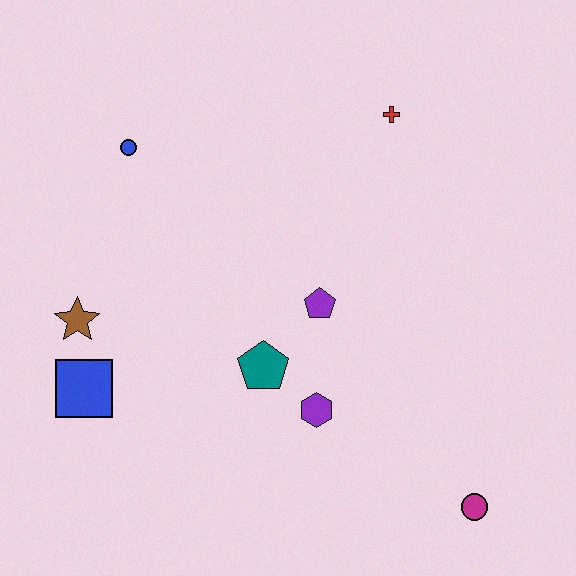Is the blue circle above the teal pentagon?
Yes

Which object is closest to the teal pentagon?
The purple hexagon is closest to the teal pentagon.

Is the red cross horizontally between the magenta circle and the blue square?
Yes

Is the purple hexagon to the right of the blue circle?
Yes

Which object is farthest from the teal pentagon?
The red cross is farthest from the teal pentagon.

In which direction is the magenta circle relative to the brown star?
The magenta circle is to the right of the brown star.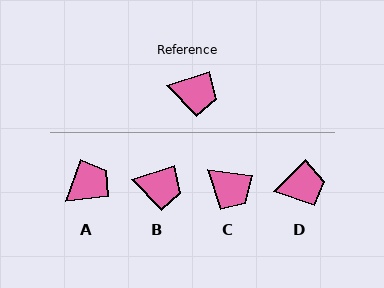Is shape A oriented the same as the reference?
No, it is off by about 54 degrees.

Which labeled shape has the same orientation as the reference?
B.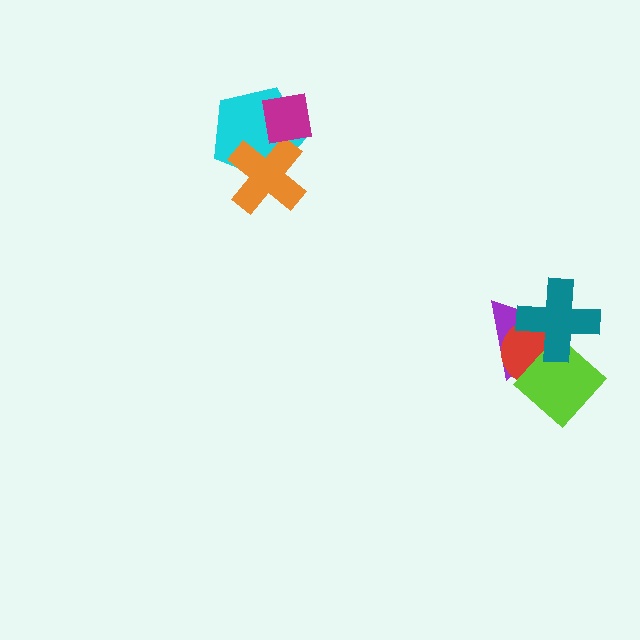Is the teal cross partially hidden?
No, no other shape covers it.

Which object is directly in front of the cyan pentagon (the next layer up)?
The orange cross is directly in front of the cyan pentagon.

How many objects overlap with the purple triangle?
3 objects overlap with the purple triangle.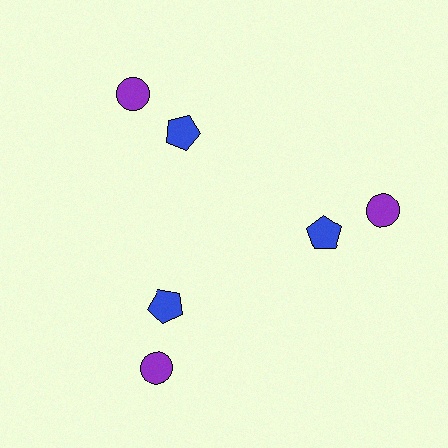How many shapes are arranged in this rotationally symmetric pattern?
There are 6 shapes, arranged in 3 groups of 2.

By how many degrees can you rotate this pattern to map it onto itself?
The pattern maps onto itself every 120 degrees of rotation.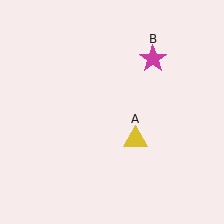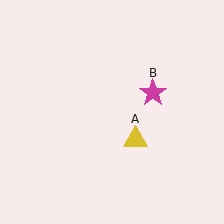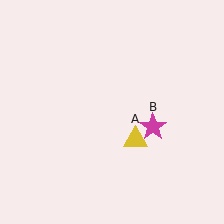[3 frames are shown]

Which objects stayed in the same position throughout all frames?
Yellow triangle (object A) remained stationary.